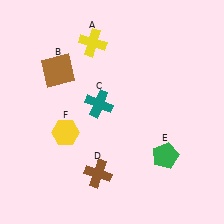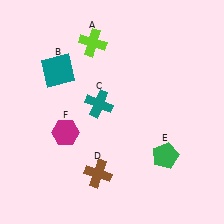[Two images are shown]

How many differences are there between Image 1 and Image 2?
There are 3 differences between the two images.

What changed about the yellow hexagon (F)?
In Image 1, F is yellow. In Image 2, it changed to magenta.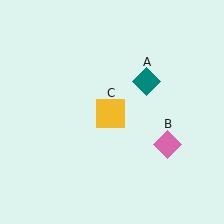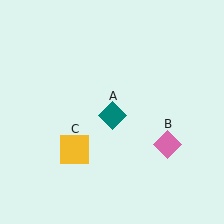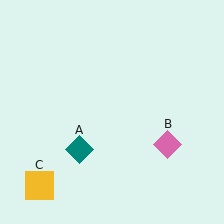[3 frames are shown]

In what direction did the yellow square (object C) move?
The yellow square (object C) moved down and to the left.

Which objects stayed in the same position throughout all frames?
Pink diamond (object B) remained stationary.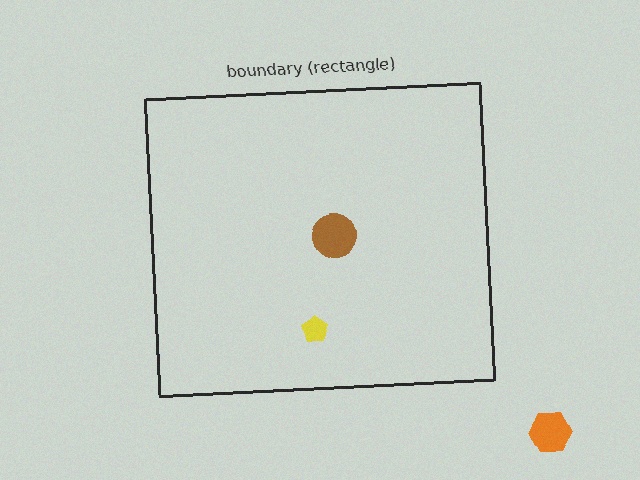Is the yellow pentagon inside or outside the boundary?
Inside.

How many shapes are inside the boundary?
2 inside, 1 outside.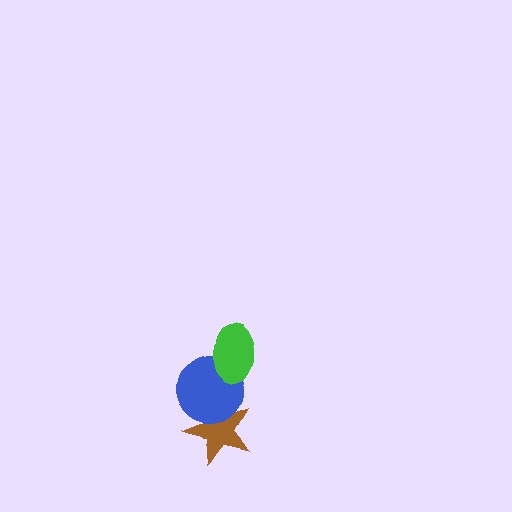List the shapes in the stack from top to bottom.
From top to bottom: the green ellipse, the blue circle, the brown star.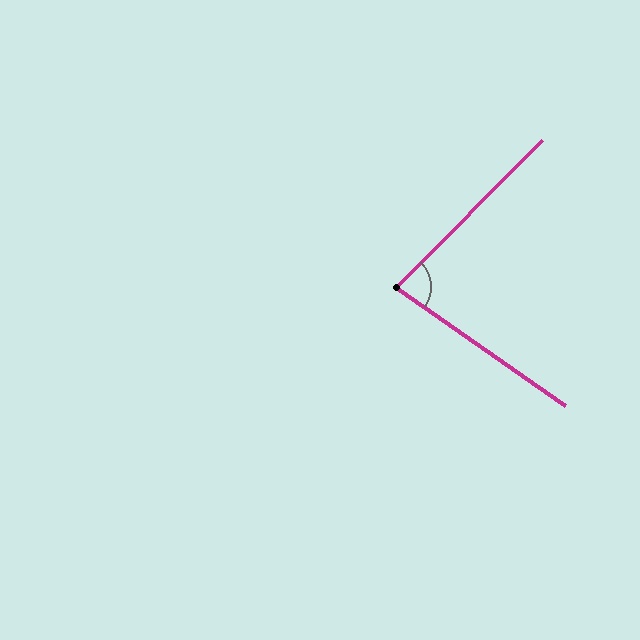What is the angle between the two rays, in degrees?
Approximately 80 degrees.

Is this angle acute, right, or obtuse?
It is acute.